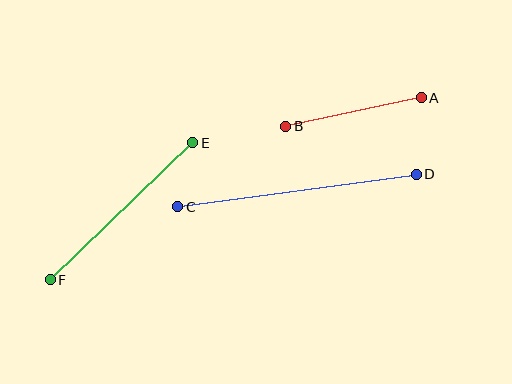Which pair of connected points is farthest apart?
Points C and D are farthest apart.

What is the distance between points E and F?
The distance is approximately 198 pixels.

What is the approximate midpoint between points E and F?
The midpoint is at approximately (121, 211) pixels.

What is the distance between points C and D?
The distance is approximately 241 pixels.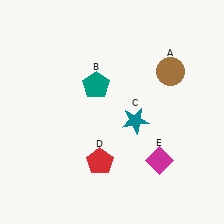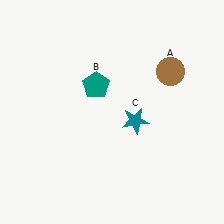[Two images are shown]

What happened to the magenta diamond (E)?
The magenta diamond (E) was removed in Image 2. It was in the bottom-right area of Image 1.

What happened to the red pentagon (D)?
The red pentagon (D) was removed in Image 2. It was in the bottom-left area of Image 1.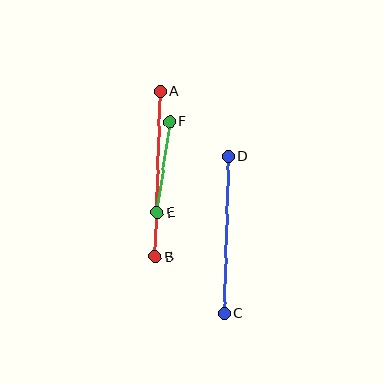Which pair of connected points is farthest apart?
Points A and B are farthest apart.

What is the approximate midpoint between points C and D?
The midpoint is at approximately (226, 235) pixels.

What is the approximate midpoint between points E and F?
The midpoint is at approximately (164, 167) pixels.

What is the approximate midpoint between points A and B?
The midpoint is at approximately (158, 174) pixels.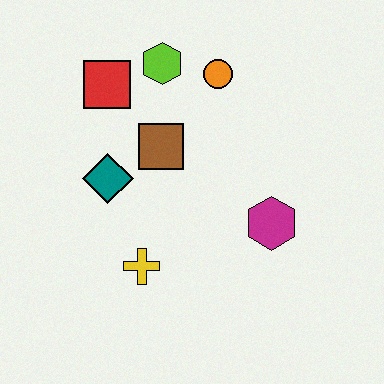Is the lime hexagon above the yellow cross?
Yes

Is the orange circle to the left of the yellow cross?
No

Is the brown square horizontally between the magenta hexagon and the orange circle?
No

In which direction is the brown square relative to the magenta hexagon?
The brown square is to the left of the magenta hexagon.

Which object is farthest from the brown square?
The magenta hexagon is farthest from the brown square.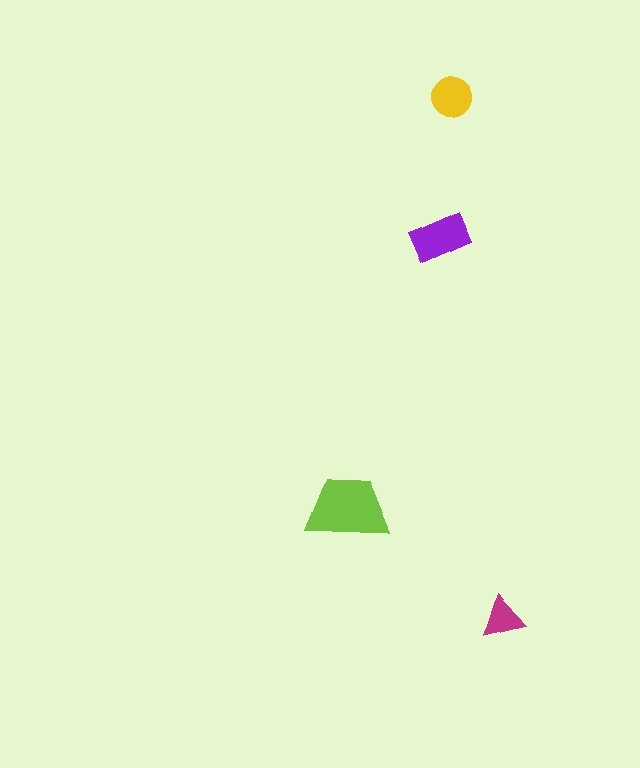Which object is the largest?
The lime trapezoid.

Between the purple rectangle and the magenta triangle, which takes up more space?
The purple rectangle.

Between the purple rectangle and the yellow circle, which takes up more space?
The purple rectangle.